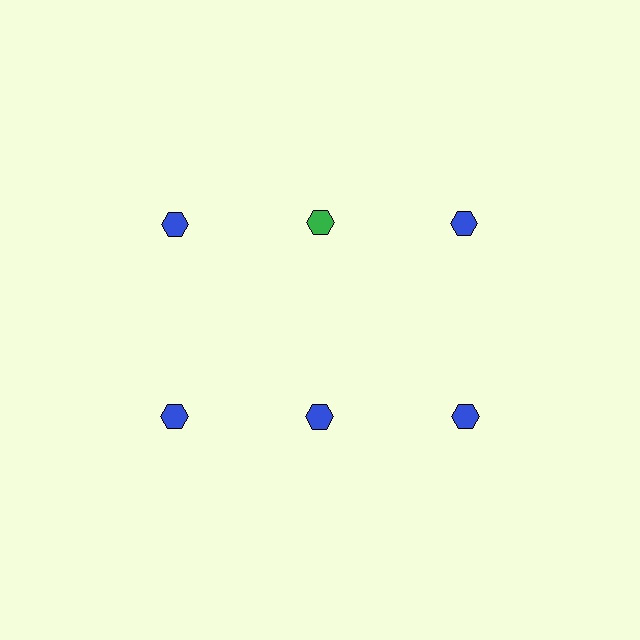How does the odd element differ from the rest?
It has a different color: green instead of blue.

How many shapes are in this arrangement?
There are 6 shapes arranged in a grid pattern.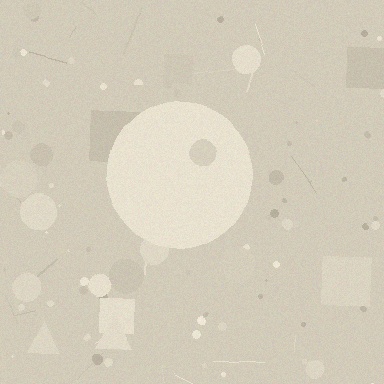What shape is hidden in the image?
A circle is hidden in the image.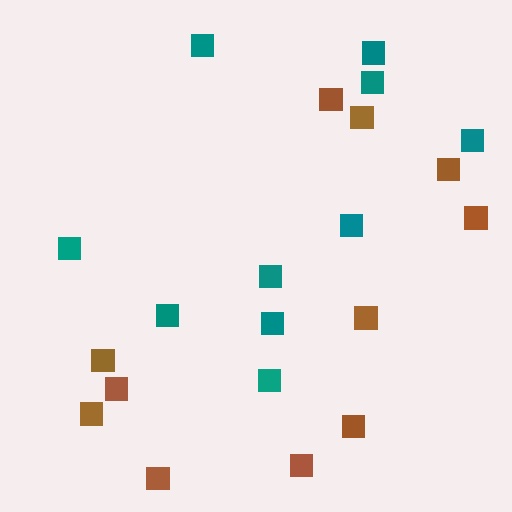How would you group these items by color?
There are 2 groups: one group of teal squares (10) and one group of brown squares (11).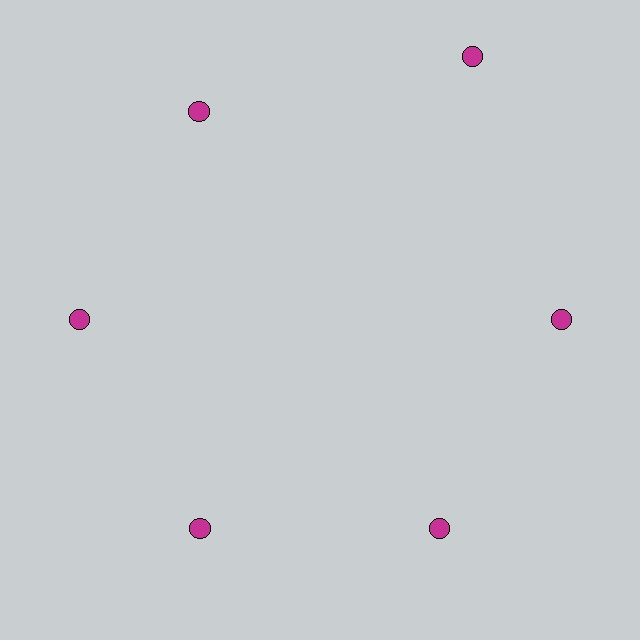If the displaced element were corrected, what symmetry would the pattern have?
It would have 6-fold rotational symmetry — the pattern would map onto itself every 60 degrees.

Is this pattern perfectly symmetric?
No. The 6 magenta circles are arranged in a ring, but one element near the 1 o'clock position is pushed outward from the center, breaking the 6-fold rotational symmetry.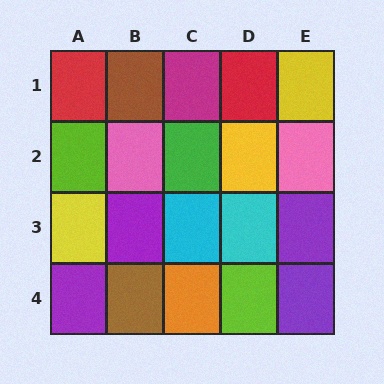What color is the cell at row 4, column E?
Purple.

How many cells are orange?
1 cell is orange.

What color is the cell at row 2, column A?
Lime.